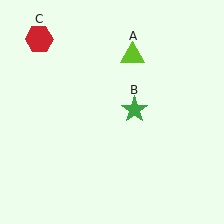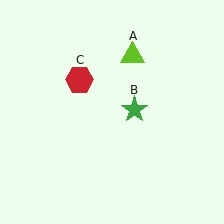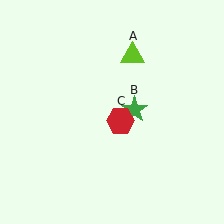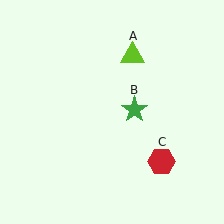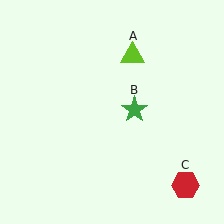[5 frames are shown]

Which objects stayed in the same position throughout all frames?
Lime triangle (object A) and green star (object B) remained stationary.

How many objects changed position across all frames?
1 object changed position: red hexagon (object C).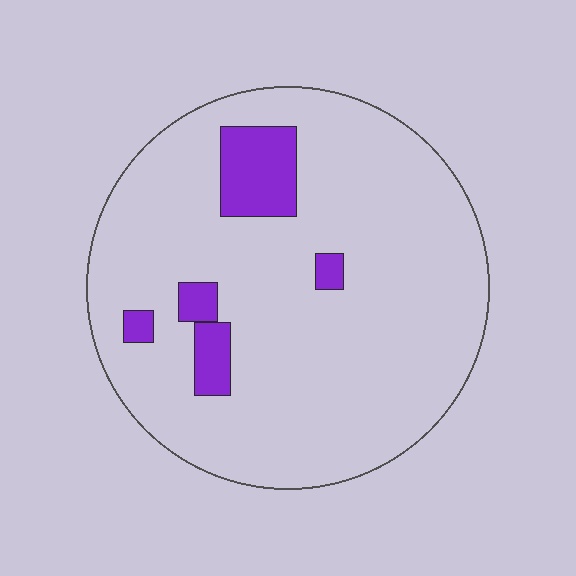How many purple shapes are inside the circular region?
5.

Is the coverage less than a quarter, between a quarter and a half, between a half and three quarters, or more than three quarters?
Less than a quarter.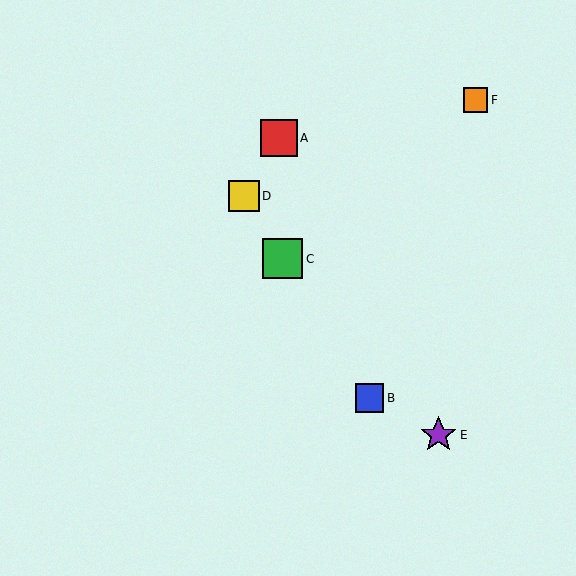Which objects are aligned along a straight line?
Objects B, C, D are aligned along a straight line.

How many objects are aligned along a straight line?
3 objects (B, C, D) are aligned along a straight line.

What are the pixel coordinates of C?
Object C is at (283, 259).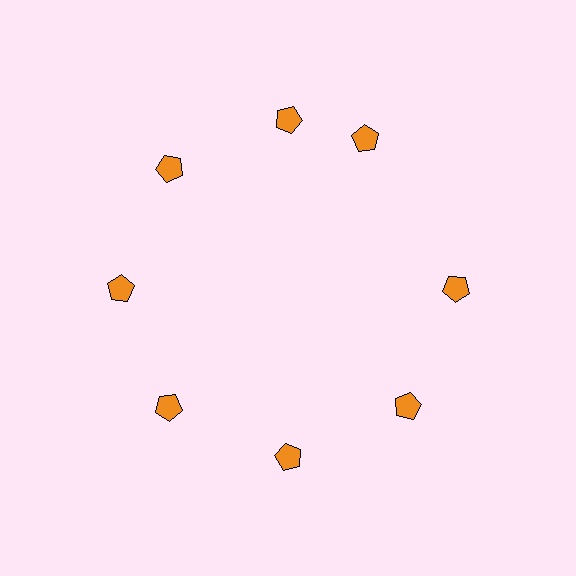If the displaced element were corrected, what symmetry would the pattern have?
It would have 8-fold rotational symmetry — the pattern would map onto itself every 45 degrees.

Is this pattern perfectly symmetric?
No. The 8 orange pentagons are arranged in a ring, but one element near the 2 o'clock position is rotated out of alignment along the ring, breaking the 8-fold rotational symmetry.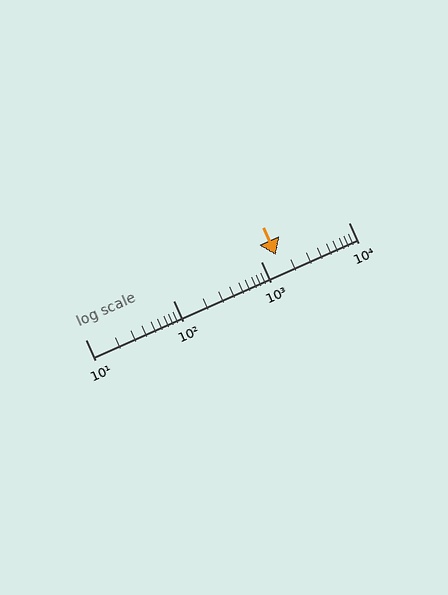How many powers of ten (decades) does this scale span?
The scale spans 3 decades, from 10 to 10000.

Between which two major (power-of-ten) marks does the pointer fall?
The pointer is between 1000 and 10000.